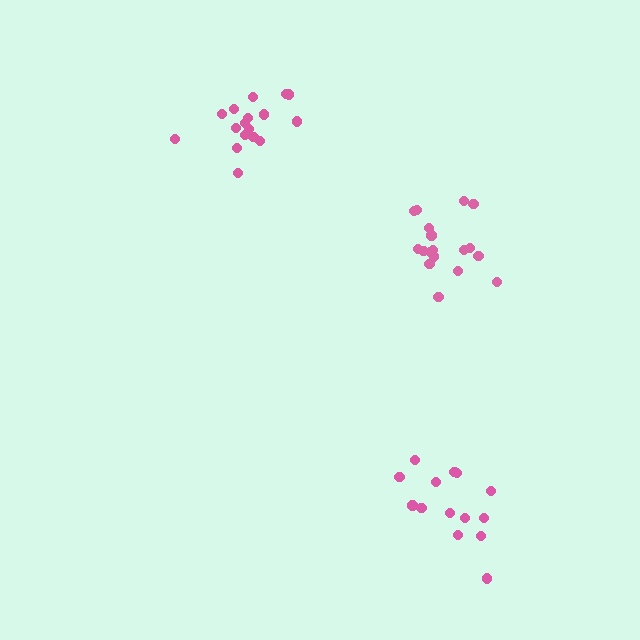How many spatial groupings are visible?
There are 3 spatial groupings.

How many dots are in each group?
Group 1: 17 dots, Group 2: 18 dots, Group 3: 14 dots (49 total).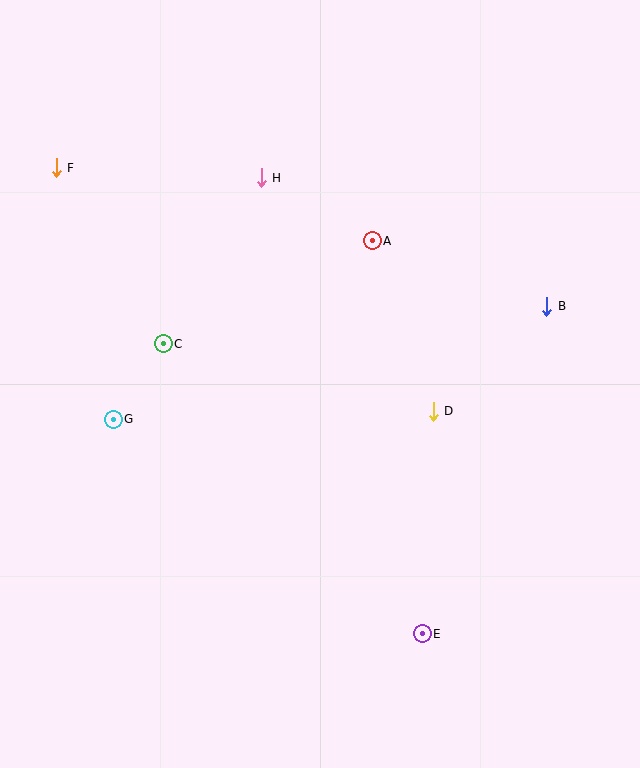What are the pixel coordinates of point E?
Point E is at (422, 634).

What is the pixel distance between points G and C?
The distance between G and C is 91 pixels.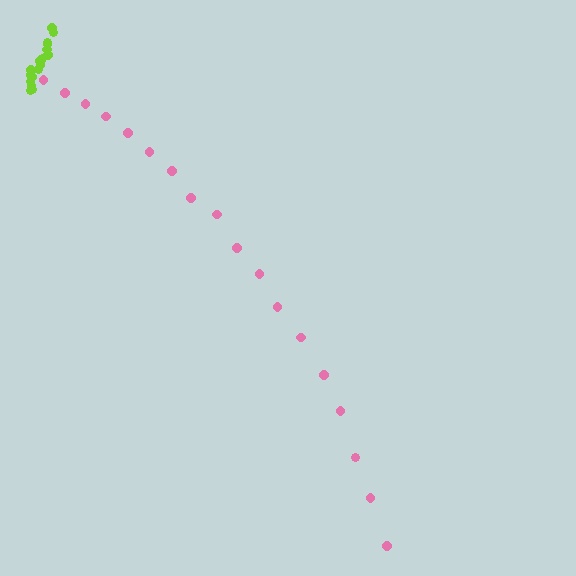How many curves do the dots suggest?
There are 2 distinct paths.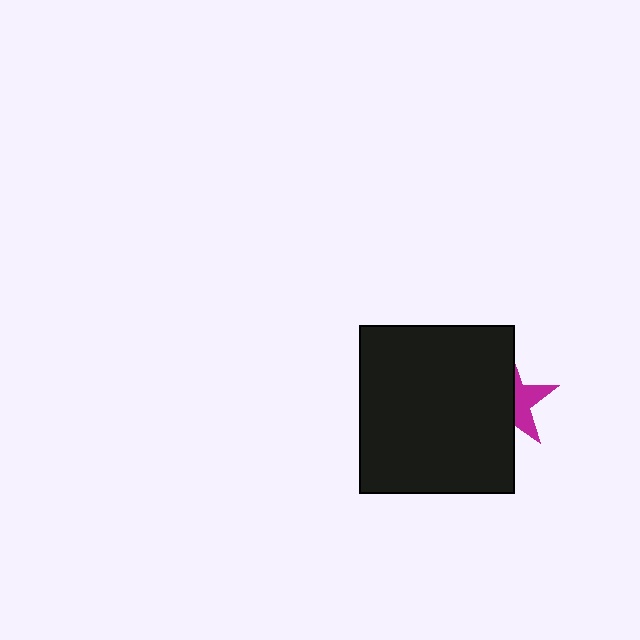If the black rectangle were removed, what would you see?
You would see the complete magenta star.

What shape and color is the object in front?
The object in front is a black rectangle.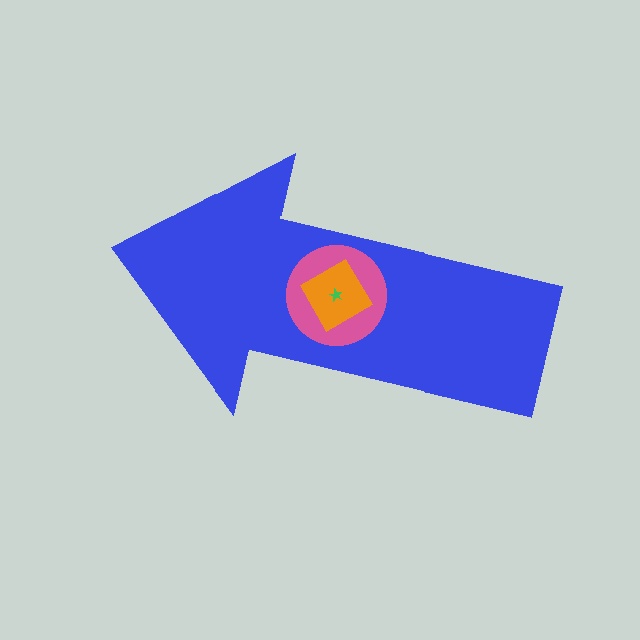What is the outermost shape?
The blue arrow.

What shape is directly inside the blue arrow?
The pink circle.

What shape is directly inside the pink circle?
The orange diamond.